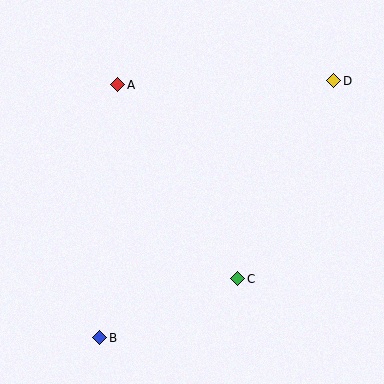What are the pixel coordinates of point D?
Point D is at (334, 81).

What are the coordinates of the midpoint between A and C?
The midpoint between A and C is at (178, 182).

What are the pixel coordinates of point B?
Point B is at (100, 338).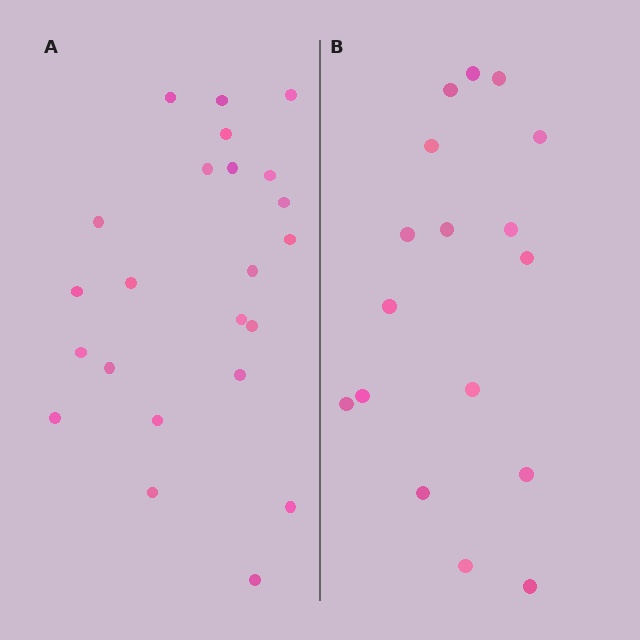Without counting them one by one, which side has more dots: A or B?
Region A (the left region) has more dots.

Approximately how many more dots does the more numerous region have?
Region A has about 6 more dots than region B.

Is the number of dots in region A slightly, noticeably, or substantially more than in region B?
Region A has noticeably more, but not dramatically so. The ratio is roughly 1.4 to 1.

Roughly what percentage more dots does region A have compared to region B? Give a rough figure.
About 35% more.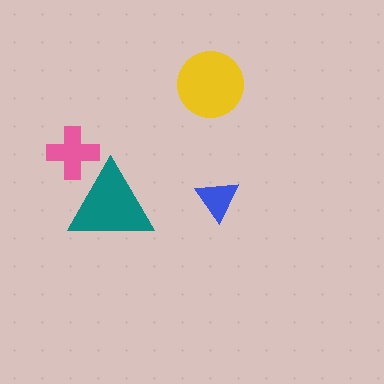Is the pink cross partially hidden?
Yes, it is partially covered by another shape.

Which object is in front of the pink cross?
The teal triangle is in front of the pink cross.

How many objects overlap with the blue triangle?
0 objects overlap with the blue triangle.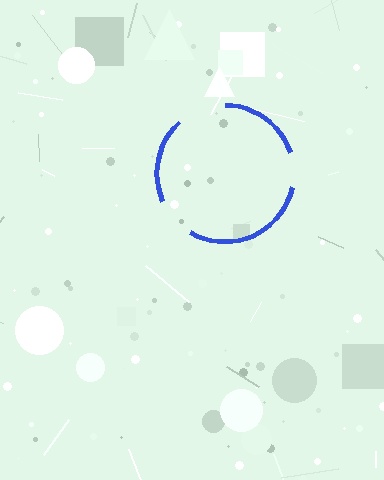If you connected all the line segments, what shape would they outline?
They would outline a circle.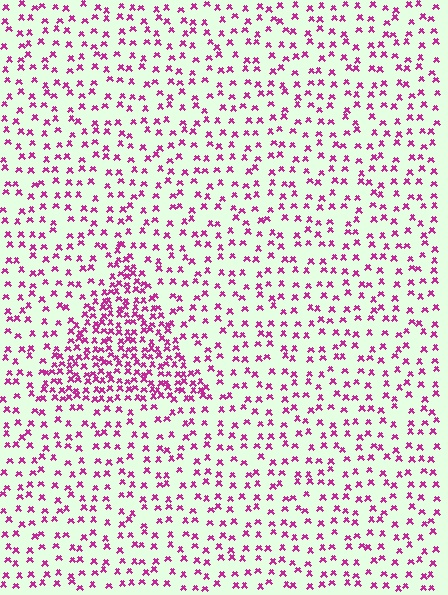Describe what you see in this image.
The image contains small magenta elements arranged at two different densities. A triangle-shaped region is visible where the elements are more densely packed than the surrounding area.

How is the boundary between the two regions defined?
The boundary is defined by a change in element density (approximately 2.4x ratio). All elements are the same color, size, and shape.